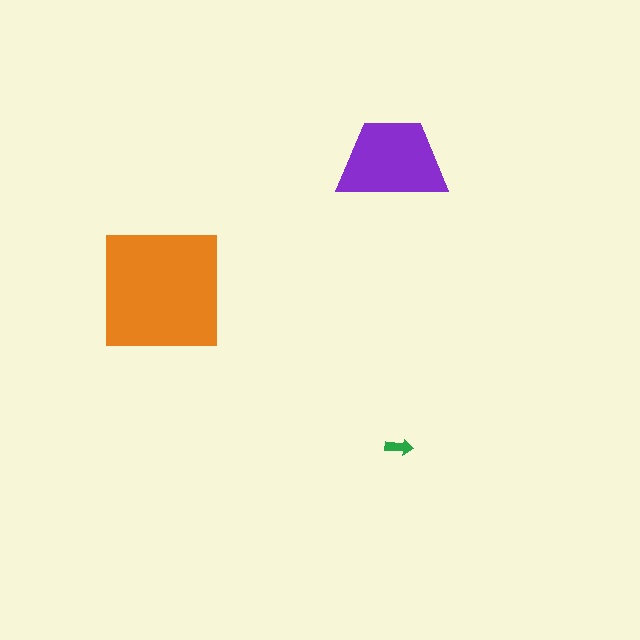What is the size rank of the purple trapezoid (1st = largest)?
2nd.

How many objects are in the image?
There are 3 objects in the image.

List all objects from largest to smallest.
The orange square, the purple trapezoid, the green arrow.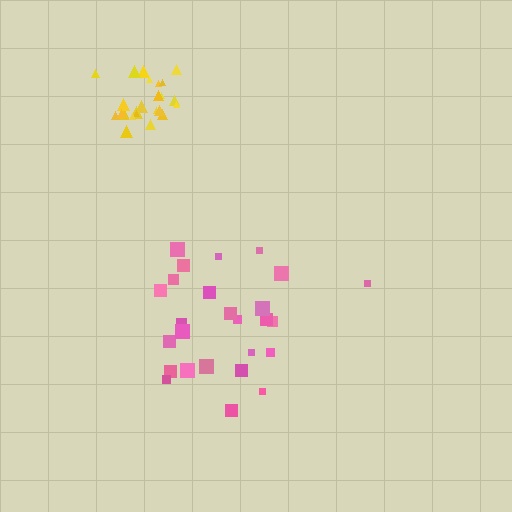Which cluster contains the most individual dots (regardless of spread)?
Pink (26).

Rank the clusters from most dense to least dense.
yellow, pink.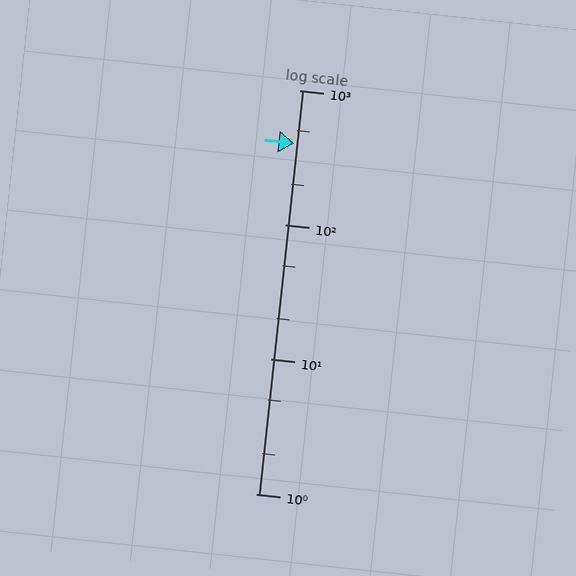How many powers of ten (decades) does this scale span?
The scale spans 3 decades, from 1 to 1000.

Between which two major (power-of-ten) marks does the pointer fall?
The pointer is between 100 and 1000.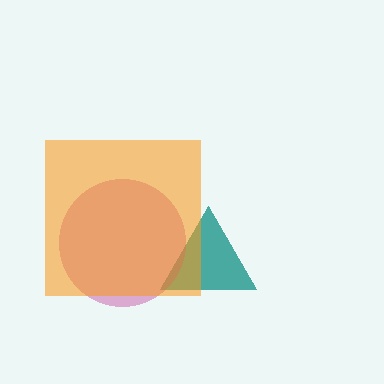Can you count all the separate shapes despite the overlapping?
Yes, there are 3 separate shapes.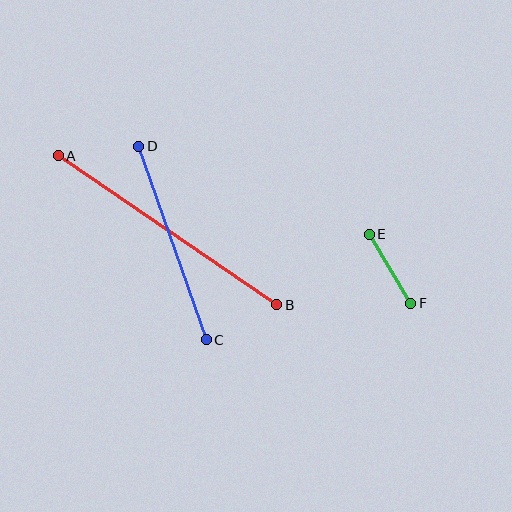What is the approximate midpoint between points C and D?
The midpoint is at approximately (173, 243) pixels.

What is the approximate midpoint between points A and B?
The midpoint is at approximately (168, 230) pixels.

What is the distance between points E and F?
The distance is approximately 81 pixels.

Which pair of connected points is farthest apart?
Points A and B are farthest apart.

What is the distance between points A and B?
The distance is approximately 264 pixels.